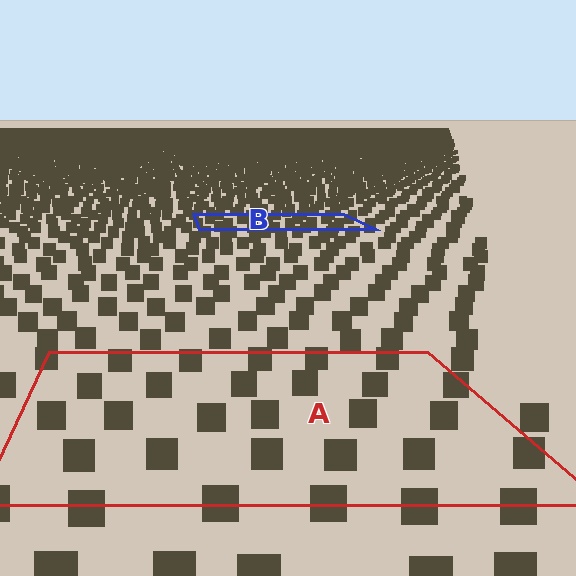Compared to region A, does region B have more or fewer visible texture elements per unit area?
Region B has more texture elements per unit area — they are packed more densely because it is farther away.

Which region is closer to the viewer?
Region A is closer. The texture elements there are larger and more spread out.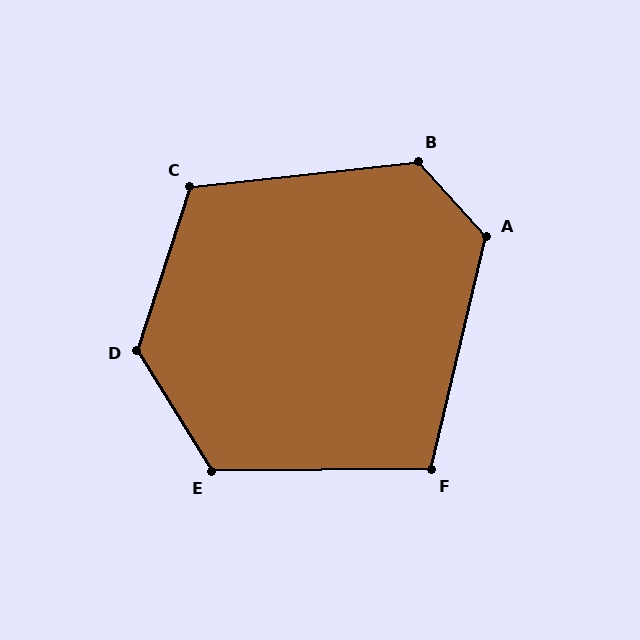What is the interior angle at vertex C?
Approximately 114 degrees (obtuse).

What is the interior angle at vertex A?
Approximately 124 degrees (obtuse).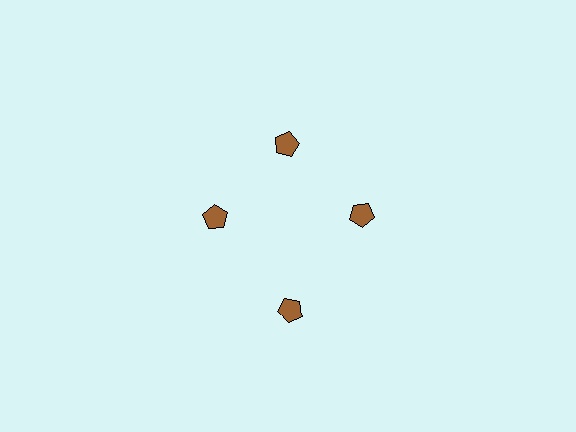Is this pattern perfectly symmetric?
No. The 4 brown pentagons are arranged in a ring, but one element near the 6 o'clock position is pushed outward from the center, breaking the 4-fold rotational symmetry.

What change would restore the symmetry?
The symmetry would be restored by moving it inward, back onto the ring so that all 4 pentagons sit at equal angles and equal distance from the center.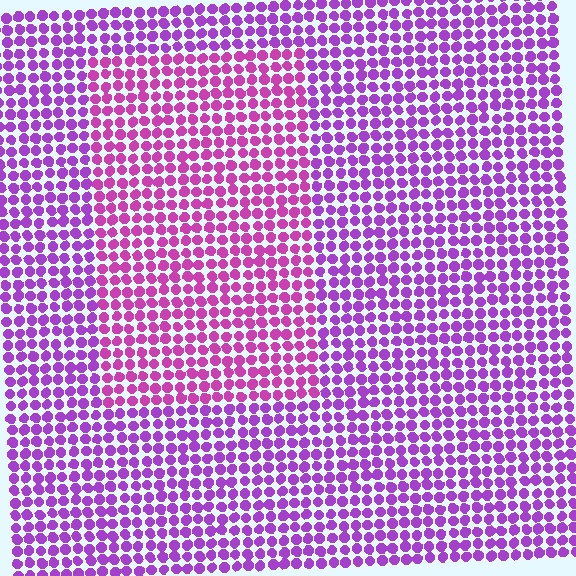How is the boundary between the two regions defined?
The boundary is defined purely by a slight shift in hue (about 27 degrees). Spacing, size, and orientation are identical on both sides.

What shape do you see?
I see a rectangle.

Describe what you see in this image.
The image is filled with small purple elements in a uniform arrangement. A rectangle-shaped region is visible where the elements are tinted to a slightly different hue, forming a subtle color boundary.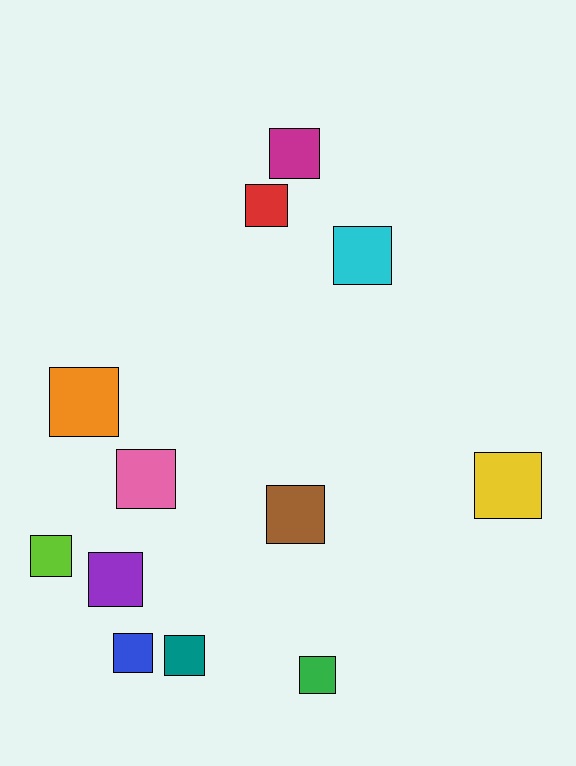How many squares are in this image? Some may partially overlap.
There are 12 squares.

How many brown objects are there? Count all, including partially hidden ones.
There is 1 brown object.